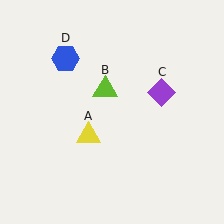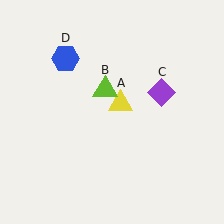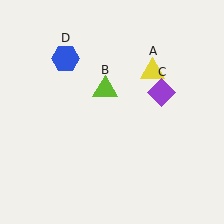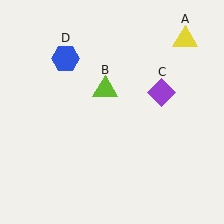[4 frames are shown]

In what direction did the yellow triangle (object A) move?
The yellow triangle (object A) moved up and to the right.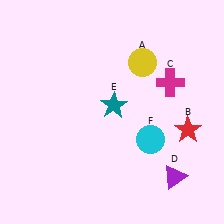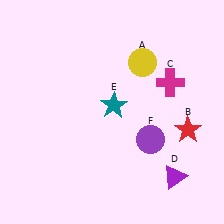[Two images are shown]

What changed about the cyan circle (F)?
In Image 1, F is cyan. In Image 2, it changed to purple.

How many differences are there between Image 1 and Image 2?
There is 1 difference between the two images.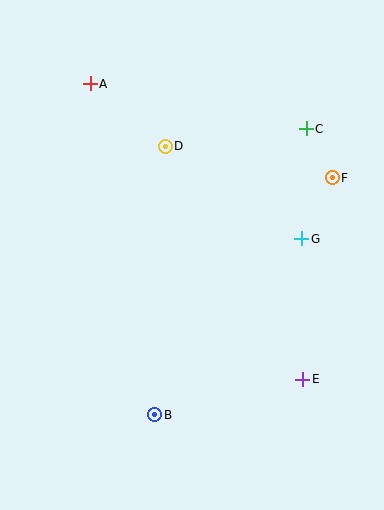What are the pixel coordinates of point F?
Point F is at (332, 178).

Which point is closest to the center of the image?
Point G at (302, 239) is closest to the center.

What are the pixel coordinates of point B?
Point B is at (155, 415).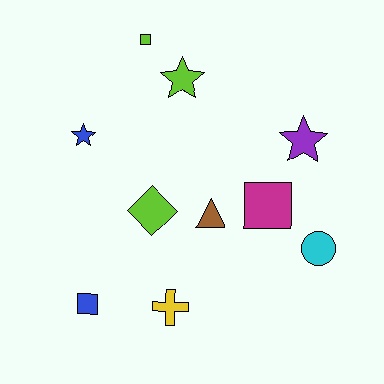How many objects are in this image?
There are 10 objects.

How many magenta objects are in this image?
There is 1 magenta object.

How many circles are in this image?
There is 1 circle.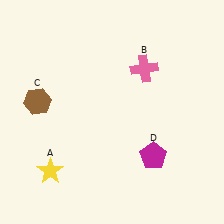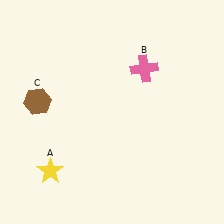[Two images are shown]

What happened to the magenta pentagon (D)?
The magenta pentagon (D) was removed in Image 2. It was in the bottom-right area of Image 1.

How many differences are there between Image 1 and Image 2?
There is 1 difference between the two images.